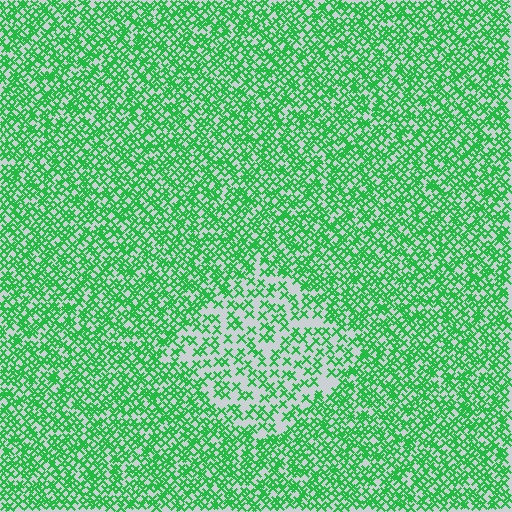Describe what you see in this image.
The image contains small green elements arranged at two different densities. A diamond-shaped region is visible where the elements are less densely packed than the surrounding area.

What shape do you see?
I see a diamond.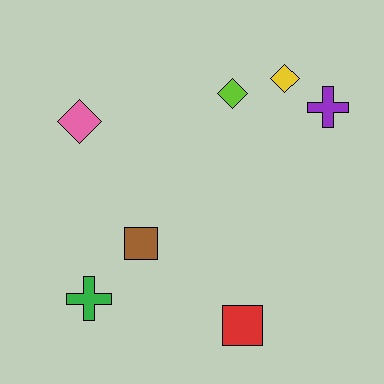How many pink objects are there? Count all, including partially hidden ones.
There is 1 pink object.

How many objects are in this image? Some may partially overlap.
There are 7 objects.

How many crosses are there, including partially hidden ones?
There are 2 crosses.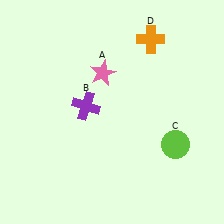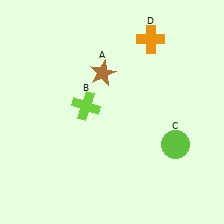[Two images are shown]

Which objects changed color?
A changed from pink to brown. B changed from purple to lime.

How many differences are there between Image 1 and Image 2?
There are 2 differences between the two images.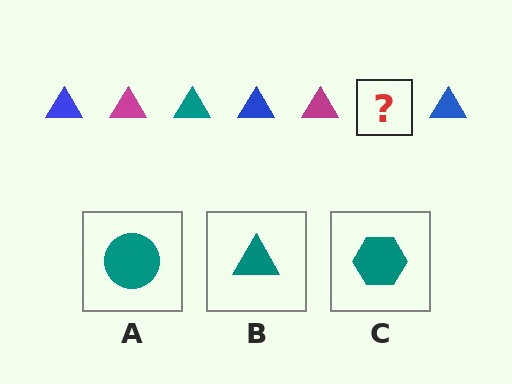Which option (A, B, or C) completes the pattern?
B.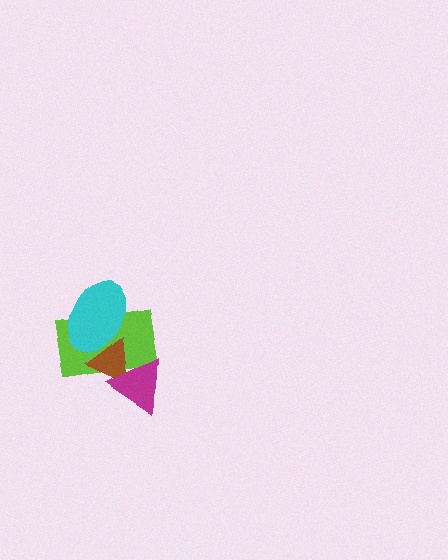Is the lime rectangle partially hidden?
Yes, it is partially covered by another shape.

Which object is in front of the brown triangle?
The magenta triangle is in front of the brown triangle.